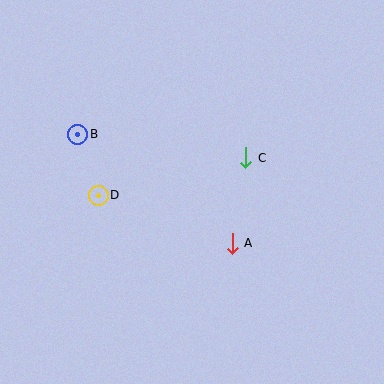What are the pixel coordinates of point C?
Point C is at (246, 158).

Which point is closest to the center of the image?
Point C at (246, 158) is closest to the center.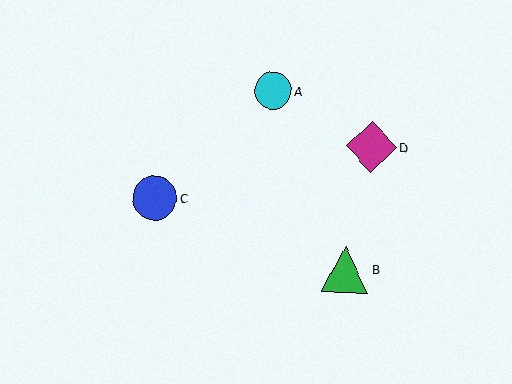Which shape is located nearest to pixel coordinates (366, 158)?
The magenta diamond (labeled D) at (371, 147) is nearest to that location.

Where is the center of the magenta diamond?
The center of the magenta diamond is at (371, 147).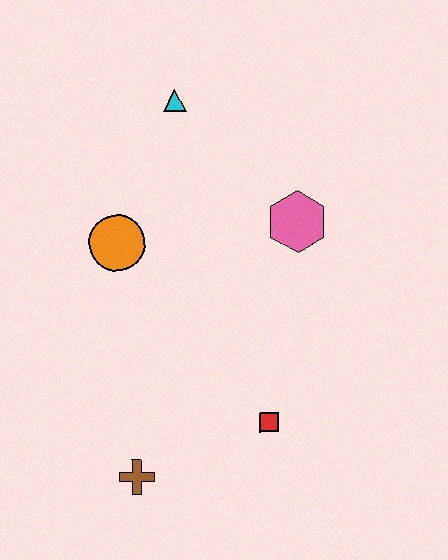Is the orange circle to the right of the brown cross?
No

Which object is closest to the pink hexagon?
The cyan triangle is closest to the pink hexagon.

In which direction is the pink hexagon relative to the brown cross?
The pink hexagon is above the brown cross.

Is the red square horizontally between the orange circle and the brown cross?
No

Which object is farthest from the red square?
The cyan triangle is farthest from the red square.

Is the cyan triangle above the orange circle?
Yes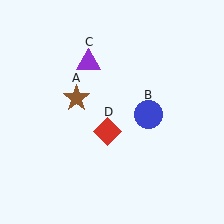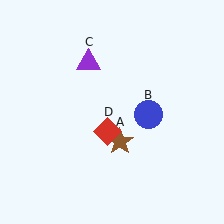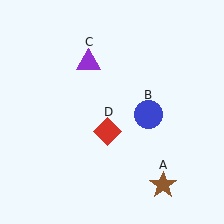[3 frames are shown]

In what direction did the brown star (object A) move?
The brown star (object A) moved down and to the right.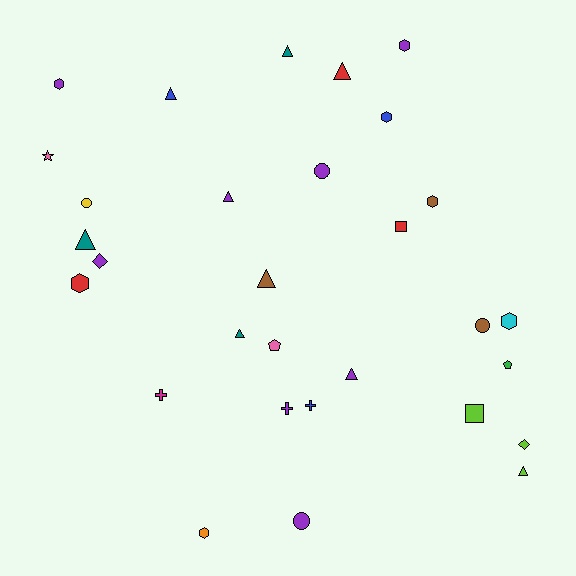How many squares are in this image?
There are 2 squares.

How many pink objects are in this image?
There are 2 pink objects.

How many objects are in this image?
There are 30 objects.